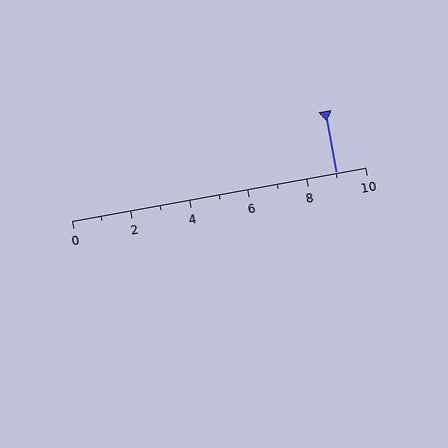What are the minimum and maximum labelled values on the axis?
The axis runs from 0 to 10.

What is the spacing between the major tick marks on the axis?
The major ticks are spaced 2 apart.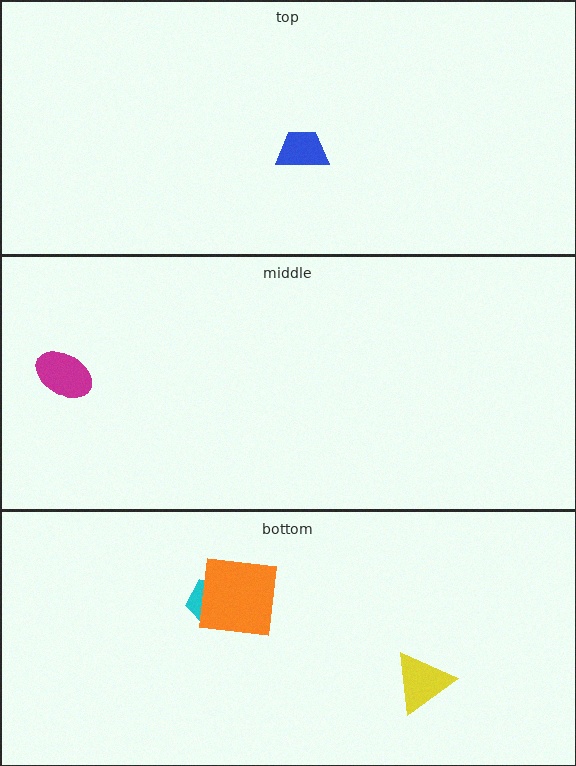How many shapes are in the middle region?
1.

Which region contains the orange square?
The bottom region.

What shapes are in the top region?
The blue trapezoid.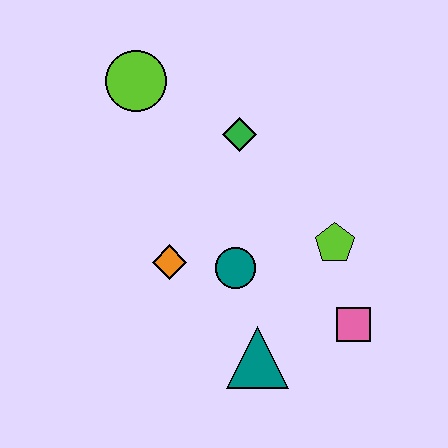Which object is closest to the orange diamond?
The teal circle is closest to the orange diamond.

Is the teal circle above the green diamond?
No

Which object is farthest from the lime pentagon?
The lime circle is farthest from the lime pentagon.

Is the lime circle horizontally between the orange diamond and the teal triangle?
No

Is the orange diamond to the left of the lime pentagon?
Yes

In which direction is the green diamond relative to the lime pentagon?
The green diamond is above the lime pentagon.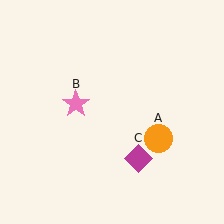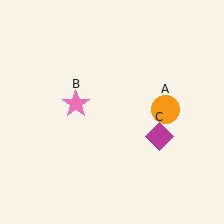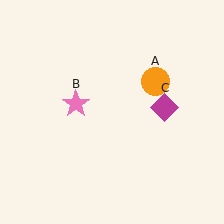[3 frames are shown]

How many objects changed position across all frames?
2 objects changed position: orange circle (object A), magenta diamond (object C).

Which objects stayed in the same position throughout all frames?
Pink star (object B) remained stationary.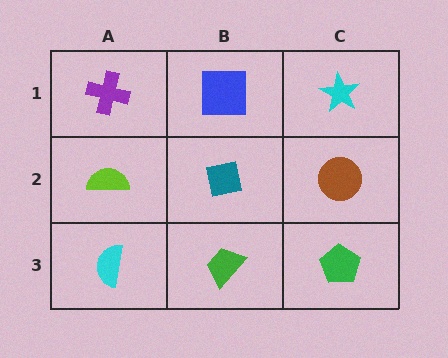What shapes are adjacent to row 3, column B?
A teal square (row 2, column B), a cyan semicircle (row 3, column A), a green pentagon (row 3, column C).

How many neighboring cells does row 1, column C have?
2.